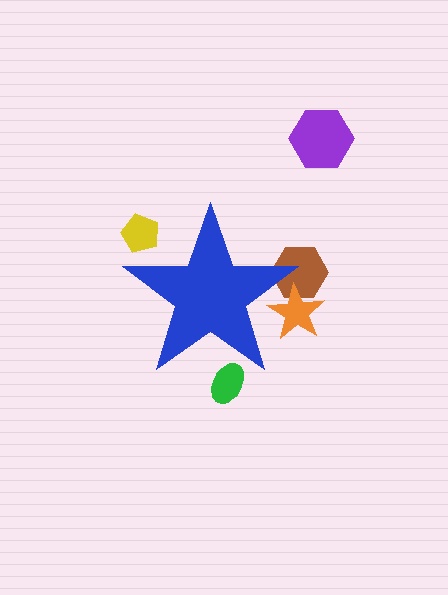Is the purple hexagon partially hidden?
No, the purple hexagon is fully visible.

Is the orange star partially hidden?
Yes, the orange star is partially hidden behind the blue star.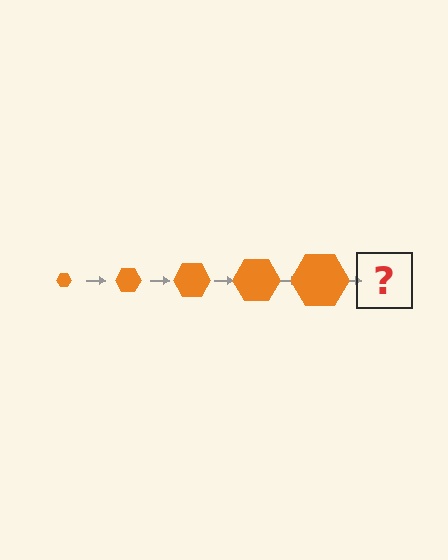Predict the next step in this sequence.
The next step is an orange hexagon, larger than the previous one.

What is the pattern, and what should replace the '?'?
The pattern is that the hexagon gets progressively larger each step. The '?' should be an orange hexagon, larger than the previous one.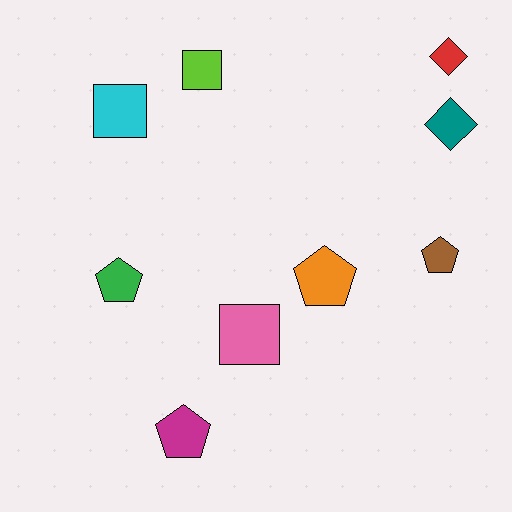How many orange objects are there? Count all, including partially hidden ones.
There is 1 orange object.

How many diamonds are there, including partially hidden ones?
There are 2 diamonds.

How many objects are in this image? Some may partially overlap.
There are 9 objects.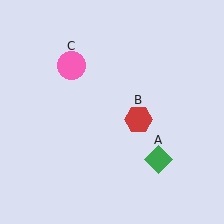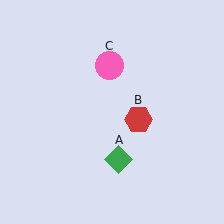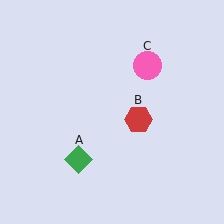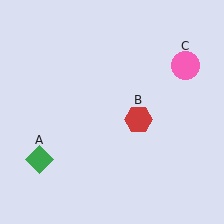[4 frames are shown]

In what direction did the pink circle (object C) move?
The pink circle (object C) moved right.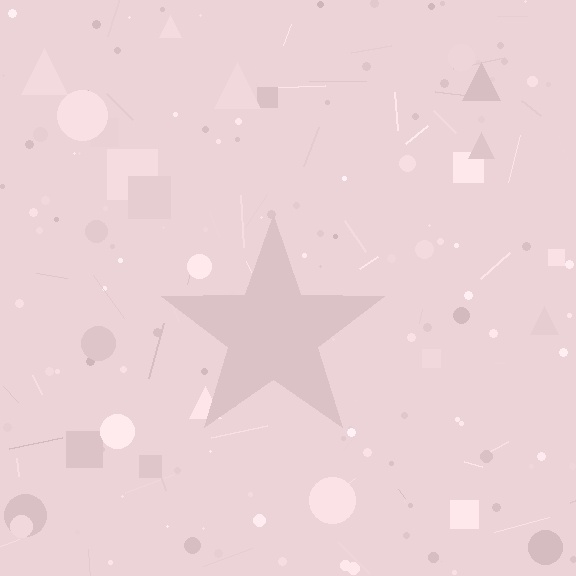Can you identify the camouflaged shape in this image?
The camouflaged shape is a star.